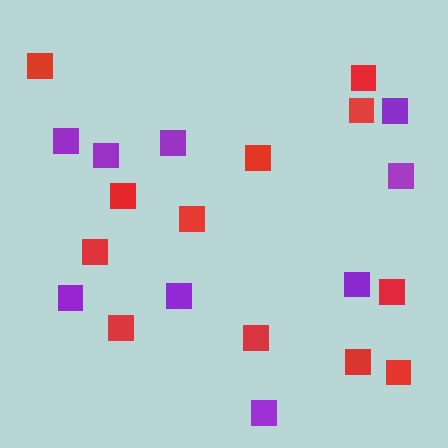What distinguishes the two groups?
There are 2 groups: one group of purple squares (9) and one group of red squares (12).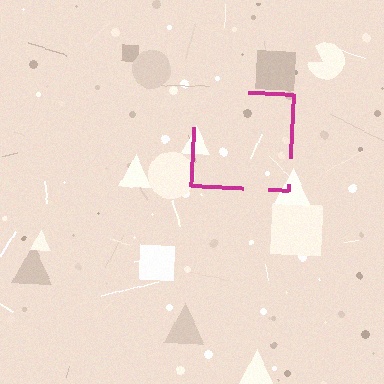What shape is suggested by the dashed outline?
The dashed outline suggests a square.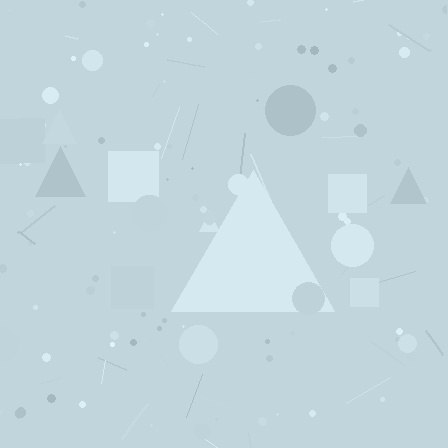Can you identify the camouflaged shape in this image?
The camouflaged shape is a triangle.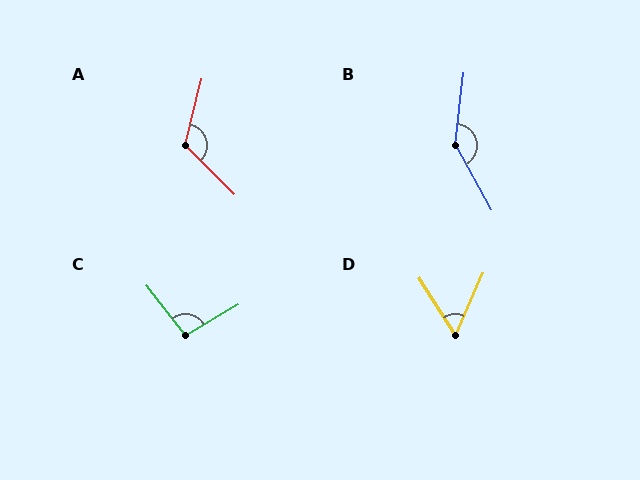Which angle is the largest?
B, at approximately 144 degrees.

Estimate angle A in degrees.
Approximately 121 degrees.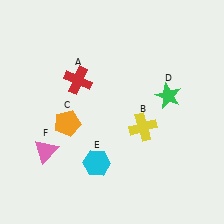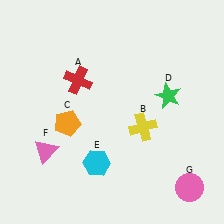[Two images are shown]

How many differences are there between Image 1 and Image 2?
There is 1 difference between the two images.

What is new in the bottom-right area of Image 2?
A pink circle (G) was added in the bottom-right area of Image 2.